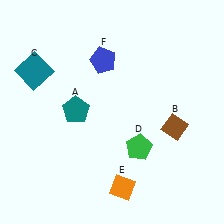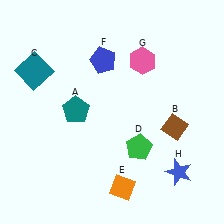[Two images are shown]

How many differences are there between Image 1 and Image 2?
There are 2 differences between the two images.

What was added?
A pink hexagon (G), a blue star (H) were added in Image 2.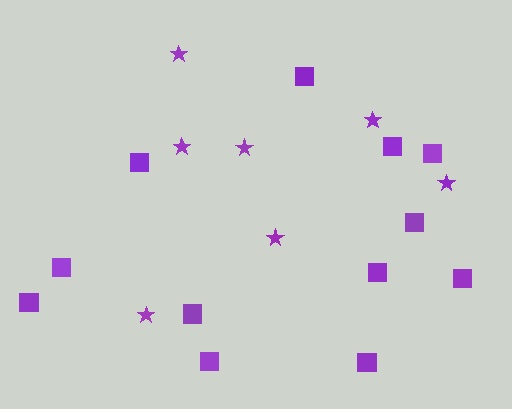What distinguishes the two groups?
There are 2 groups: one group of stars (7) and one group of squares (12).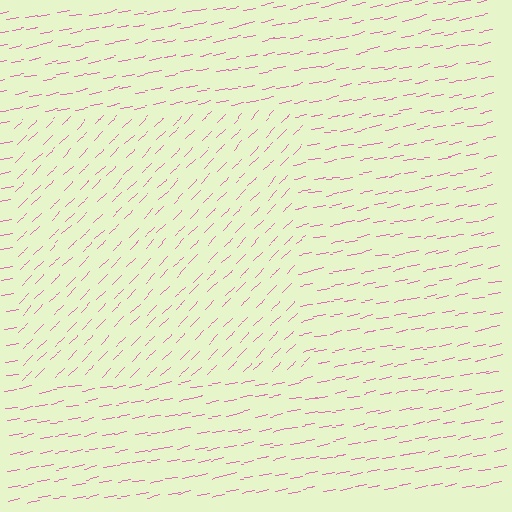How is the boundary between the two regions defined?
The boundary is defined purely by a change in line orientation (approximately 33 degrees difference). All lines are the same color and thickness.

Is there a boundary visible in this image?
Yes, there is a texture boundary formed by a change in line orientation.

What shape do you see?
I see a rectangle.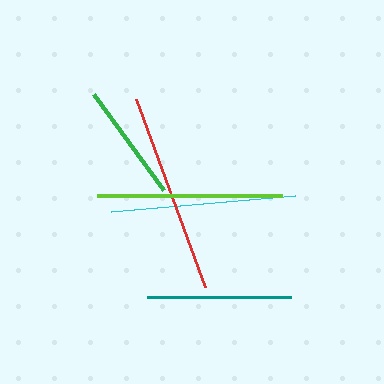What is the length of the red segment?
The red segment is approximately 200 pixels long.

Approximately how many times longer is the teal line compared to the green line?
The teal line is approximately 1.2 times the length of the green line.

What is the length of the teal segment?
The teal segment is approximately 144 pixels long.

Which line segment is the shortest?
The green line is the shortest at approximately 119 pixels.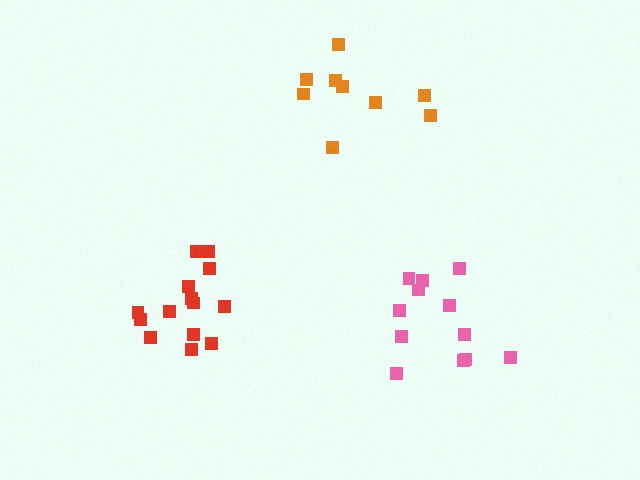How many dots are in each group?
Group 1: 14 dots, Group 2: 12 dots, Group 3: 9 dots (35 total).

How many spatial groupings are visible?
There are 3 spatial groupings.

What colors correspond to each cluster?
The clusters are colored: red, pink, orange.